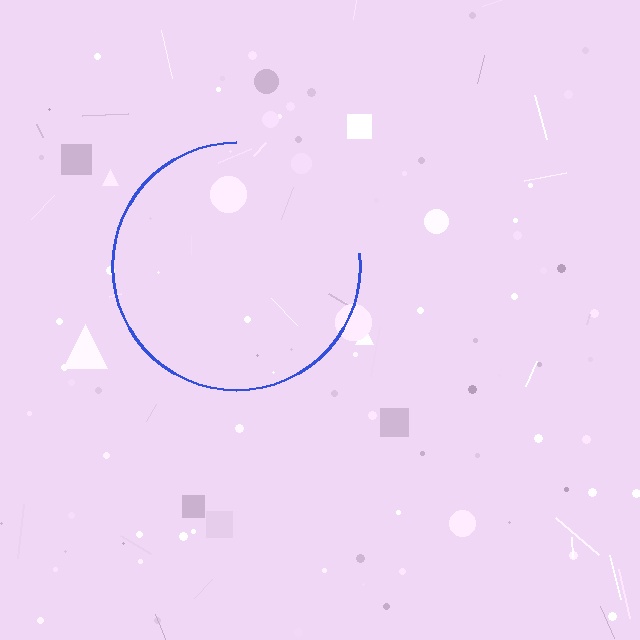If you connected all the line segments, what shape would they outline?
They would outline a circle.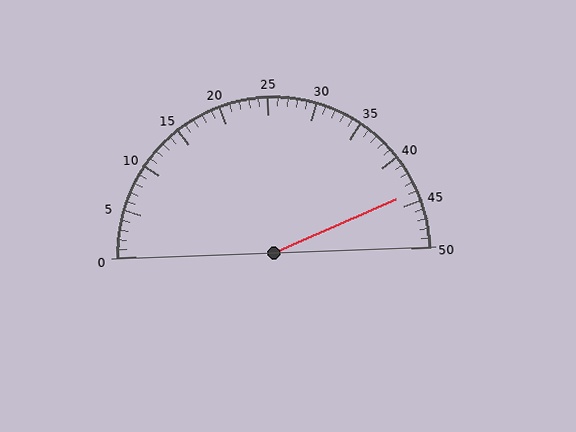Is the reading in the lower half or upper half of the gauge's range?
The reading is in the upper half of the range (0 to 50).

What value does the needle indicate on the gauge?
The needle indicates approximately 44.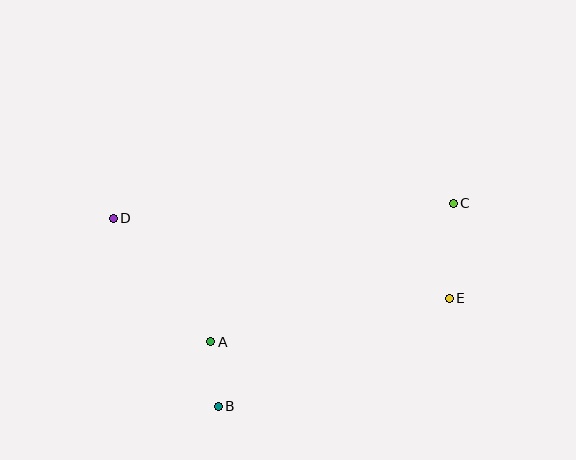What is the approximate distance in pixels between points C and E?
The distance between C and E is approximately 95 pixels.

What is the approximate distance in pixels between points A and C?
The distance between A and C is approximately 279 pixels.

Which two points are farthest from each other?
Points D and E are farthest from each other.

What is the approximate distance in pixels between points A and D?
The distance between A and D is approximately 157 pixels.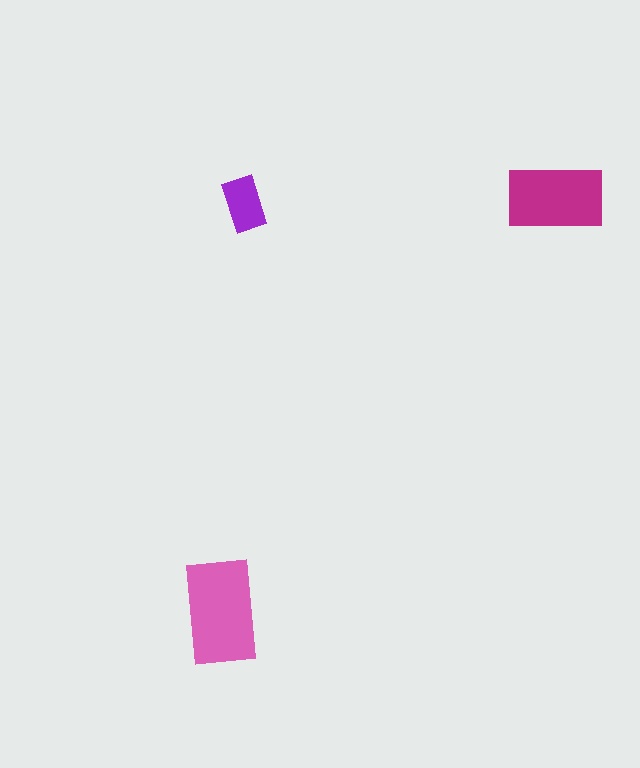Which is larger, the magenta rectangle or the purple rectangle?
The magenta one.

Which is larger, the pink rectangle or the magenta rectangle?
The pink one.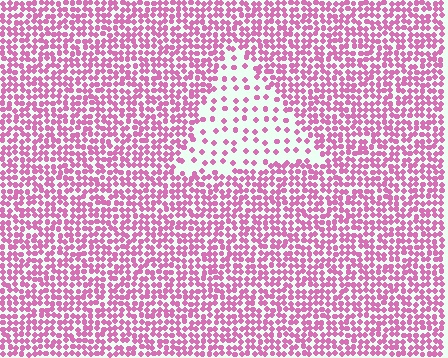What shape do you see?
I see a triangle.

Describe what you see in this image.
The image contains small pink elements arranged at two different densities. A triangle-shaped region is visible where the elements are less densely packed than the surrounding area.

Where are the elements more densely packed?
The elements are more densely packed outside the triangle boundary.